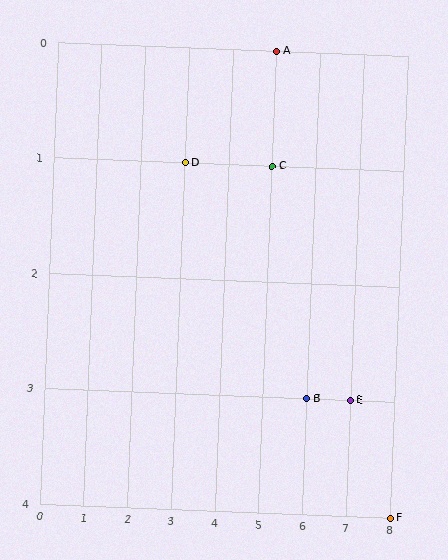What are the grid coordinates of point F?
Point F is at grid coordinates (8, 4).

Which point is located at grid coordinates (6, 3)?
Point B is at (6, 3).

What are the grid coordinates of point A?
Point A is at grid coordinates (5, 0).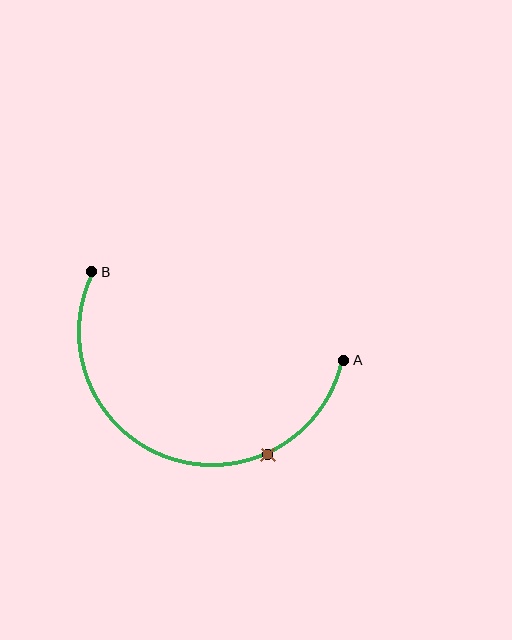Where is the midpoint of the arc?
The arc midpoint is the point on the curve farthest from the straight line joining A and B. It sits below that line.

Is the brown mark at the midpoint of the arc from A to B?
No. The brown mark lies on the arc but is closer to endpoint A. The arc midpoint would be at the point on the curve equidistant along the arc from both A and B.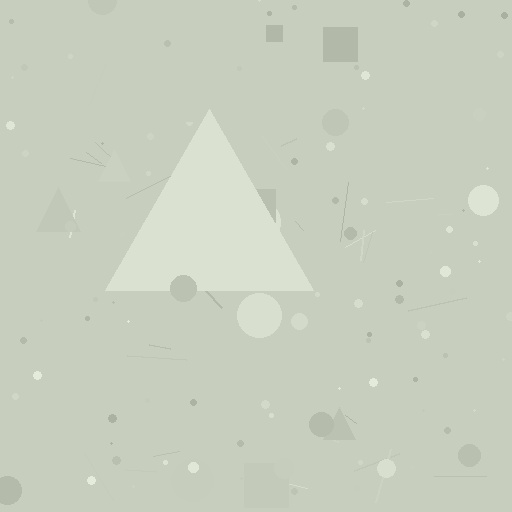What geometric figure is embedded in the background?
A triangle is embedded in the background.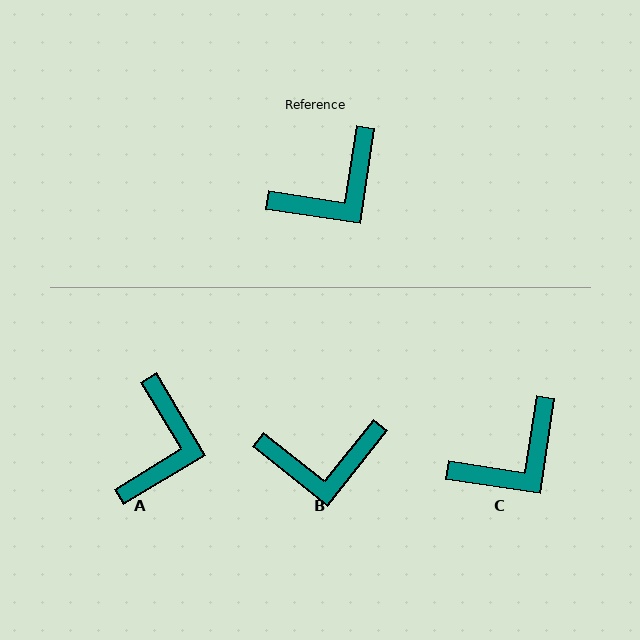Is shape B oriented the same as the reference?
No, it is off by about 30 degrees.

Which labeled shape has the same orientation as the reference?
C.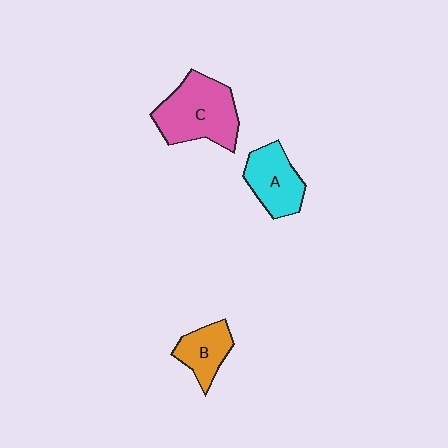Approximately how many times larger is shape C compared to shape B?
Approximately 1.9 times.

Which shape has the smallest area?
Shape B (orange).